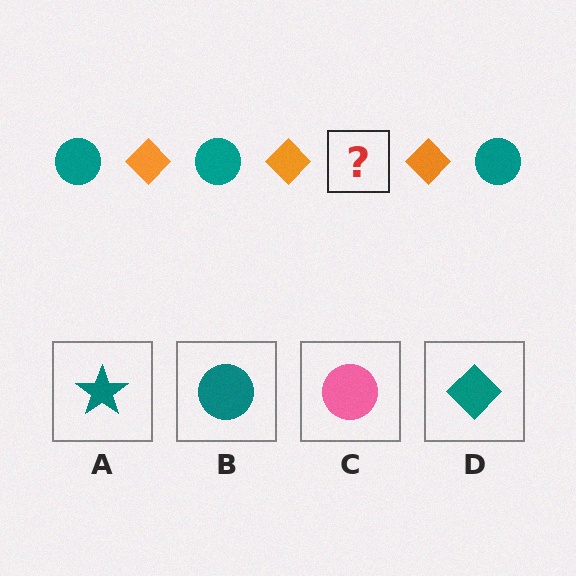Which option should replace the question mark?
Option B.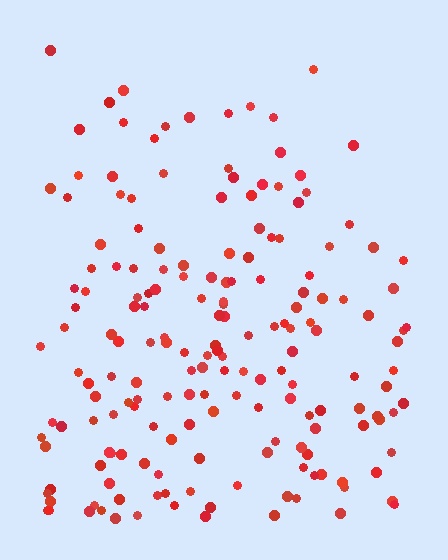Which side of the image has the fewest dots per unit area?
The top.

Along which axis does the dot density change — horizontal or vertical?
Vertical.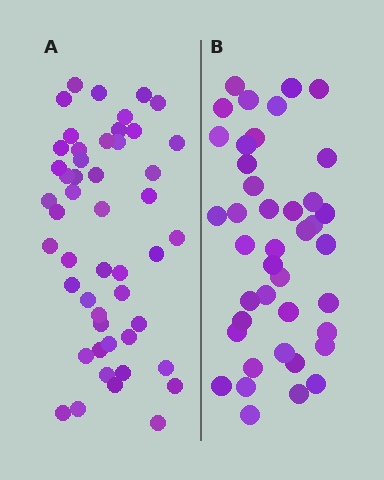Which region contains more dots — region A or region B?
Region A (the left region) has more dots.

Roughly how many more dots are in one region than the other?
Region A has roughly 8 or so more dots than region B.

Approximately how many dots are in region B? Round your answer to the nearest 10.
About 40 dots. (The exact count is 41, which rounds to 40.)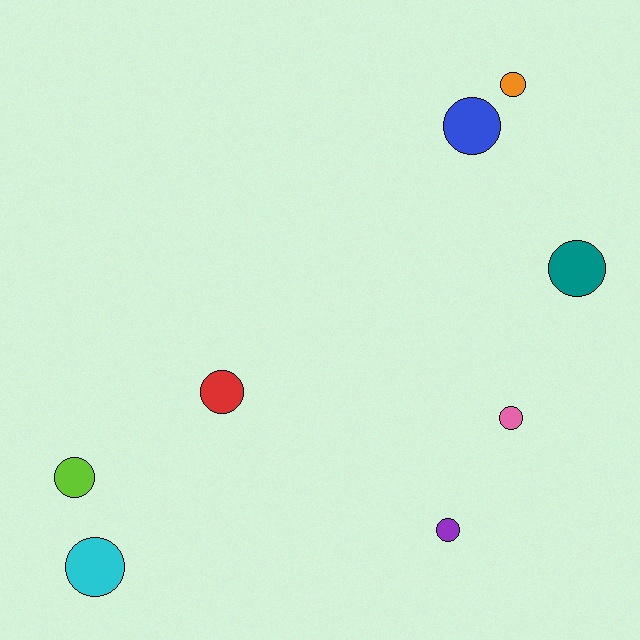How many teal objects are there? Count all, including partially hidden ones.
There is 1 teal object.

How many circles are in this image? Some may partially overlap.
There are 8 circles.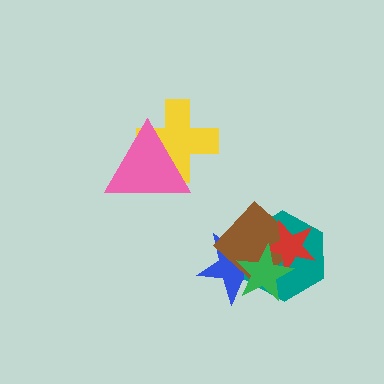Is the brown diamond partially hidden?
Yes, it is partially covered by another shape.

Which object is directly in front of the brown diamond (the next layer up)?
The red star is directly in front of the brown diamond.